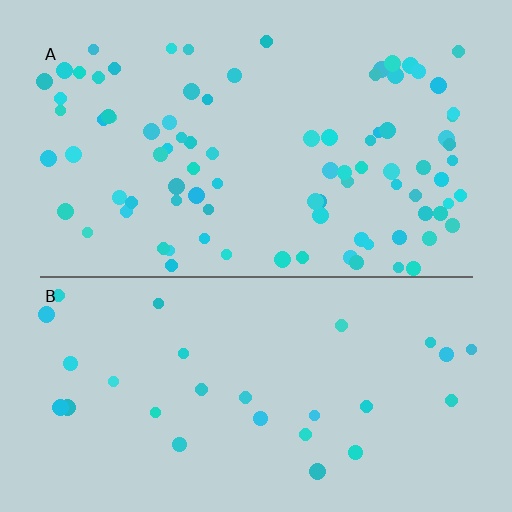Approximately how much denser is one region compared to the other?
Approximately 3.1× — region A over region B.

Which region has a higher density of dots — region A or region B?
A (the top).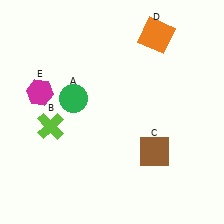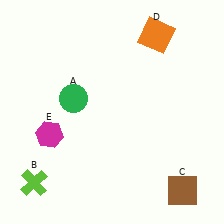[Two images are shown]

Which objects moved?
The objects that moved are: the lime cross (B), the brown square (C), the magenta hexagon (E).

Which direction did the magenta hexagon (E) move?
The magenta hexagon (E) moved down.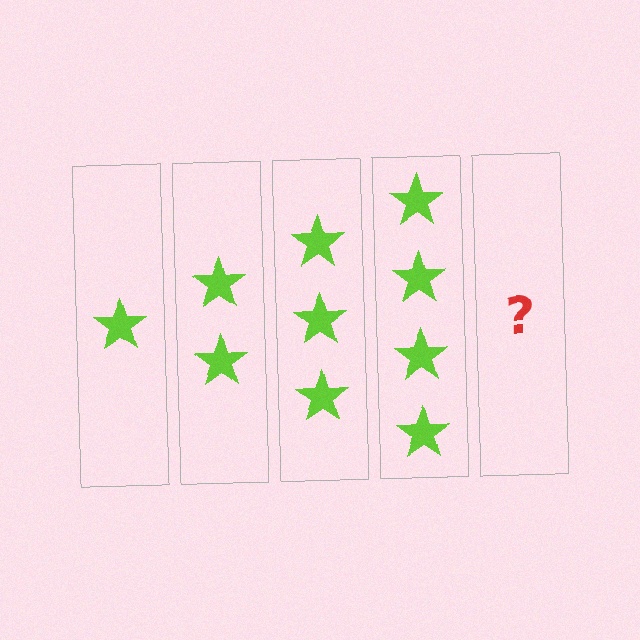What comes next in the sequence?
The next element should be 5 stars.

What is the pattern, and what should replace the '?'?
The pattern is that each step adds one more star. The '?' should be 5 stars.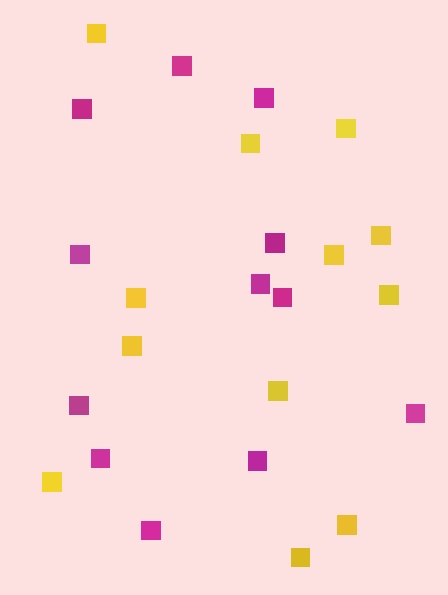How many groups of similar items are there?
There are 2 groups: one group of yellow squares (12) and one group of magenta squares (12).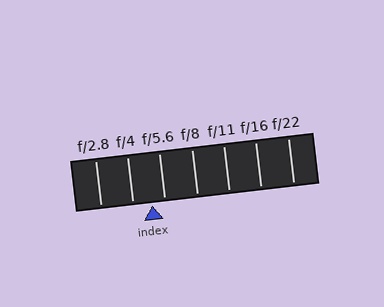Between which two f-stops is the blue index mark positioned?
The index mark is between f/4 and f/5.6.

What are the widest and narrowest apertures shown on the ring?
The widest aperture shown is f/2.8 and the narrowest is f/22.